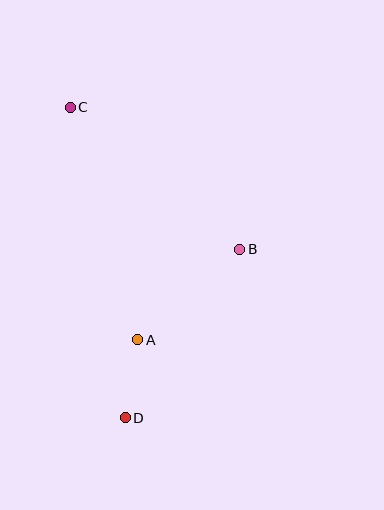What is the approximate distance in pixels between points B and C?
The distance between B and C is approximately 221 pixels.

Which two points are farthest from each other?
Points C and D are farthest from each other.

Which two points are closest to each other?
Points A and D are closest to each other.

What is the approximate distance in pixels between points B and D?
The distance between B and D is approximately 204 pixels.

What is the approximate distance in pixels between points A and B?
The distance between A and B is approximately 136 pixels.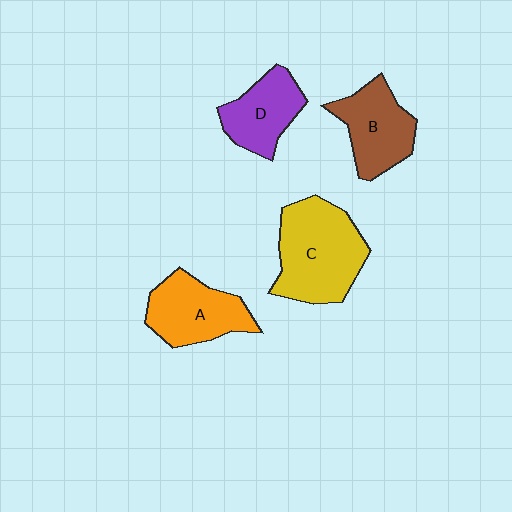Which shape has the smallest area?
Shape D (purple).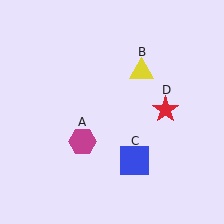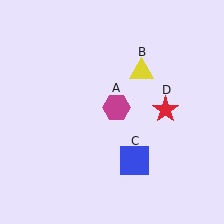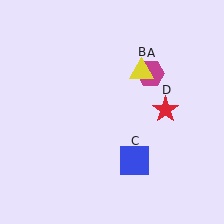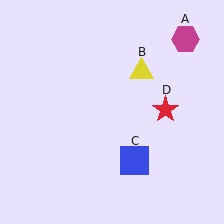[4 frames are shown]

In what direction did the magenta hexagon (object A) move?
The magenta hexagon (object A) moved up and to the right.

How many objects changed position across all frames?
1 object changed position: magenta hexagon (object A).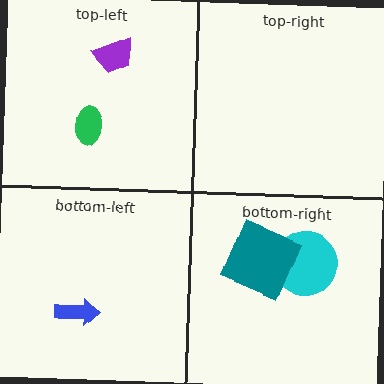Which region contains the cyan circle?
The bottom-right region.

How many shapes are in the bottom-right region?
3.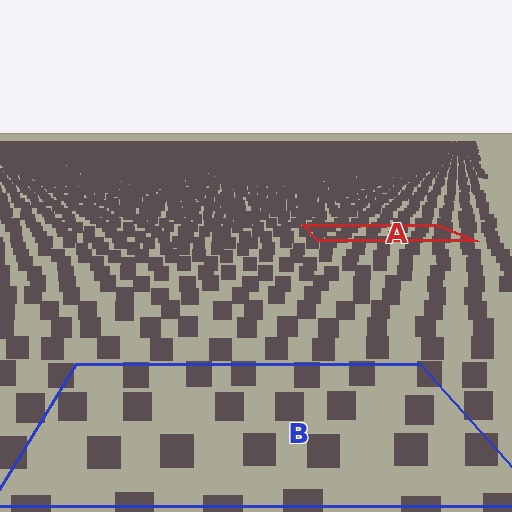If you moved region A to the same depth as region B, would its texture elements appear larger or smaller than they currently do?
They would appear larger. At a closer depth, the same texture elements are projected at a bigger on-screen size.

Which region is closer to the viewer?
Region B is closer. The texture elements there are larger and more spread out.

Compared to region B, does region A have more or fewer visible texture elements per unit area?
Region A has more texture elements per unit area — they are packed more densely because it is farther away.